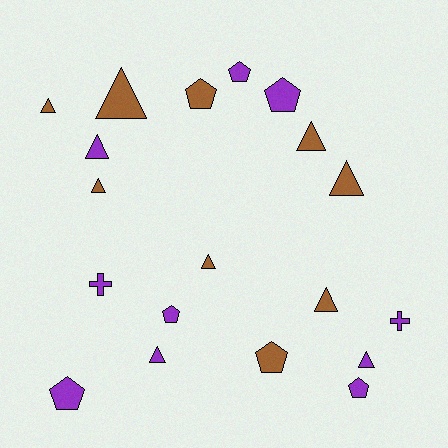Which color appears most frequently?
Purple, with 10 objects.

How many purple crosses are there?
There are 2 purple crosses.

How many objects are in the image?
There are 19 objects.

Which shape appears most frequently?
Triangle, with 10 objects.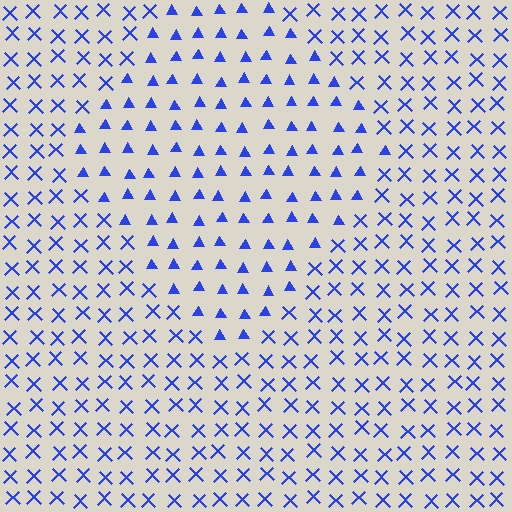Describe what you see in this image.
The image is filled with small blue elements arranged in a uniform grid. A diamond-shaped region contains triangles, while the surrounding area contains X marks. The boundary is defined purely by the change in element shape.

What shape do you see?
I see a diamond.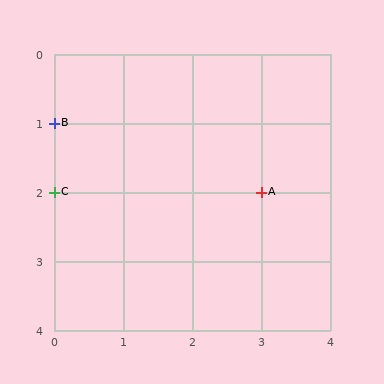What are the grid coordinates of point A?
Point A is at grid coordinates (3, 2).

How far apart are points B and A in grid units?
Points B and A are 3 columns and 1 row apart (about 3.2 grid units diagonally).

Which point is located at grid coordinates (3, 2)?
Point A is at (3, 2).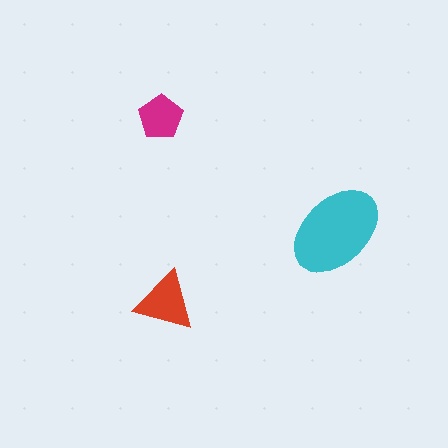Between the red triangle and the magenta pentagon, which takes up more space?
The red triangle.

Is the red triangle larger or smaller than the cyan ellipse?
Smaller.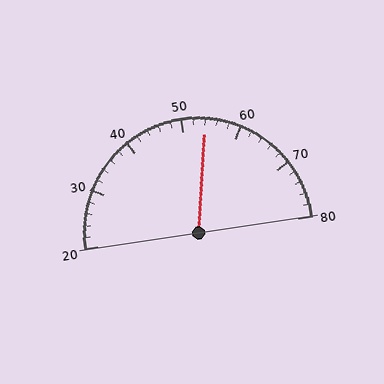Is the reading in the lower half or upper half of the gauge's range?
The reading is in the upper half of the range (20 to 80).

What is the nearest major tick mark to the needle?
The nearest major tick mark is 50.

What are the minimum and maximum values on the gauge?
The gauge ranges from 20 to 80.